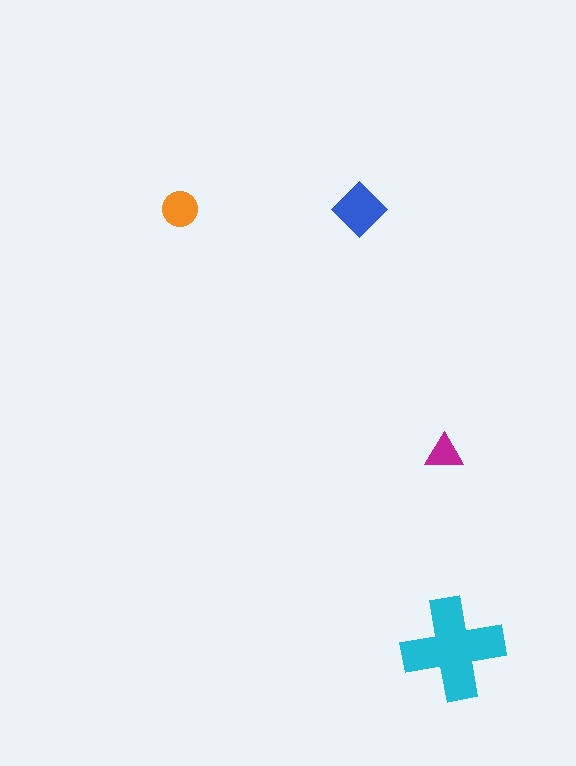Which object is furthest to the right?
The cyan cross is rightmost.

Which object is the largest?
The cyan cross.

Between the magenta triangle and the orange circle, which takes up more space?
The orange circle.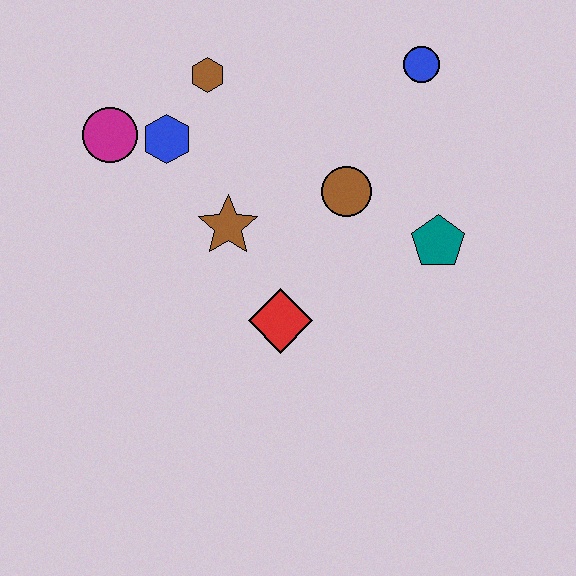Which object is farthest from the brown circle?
The magenta circle is farthest from the brown circle.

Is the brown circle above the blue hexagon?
No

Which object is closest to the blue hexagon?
The magenta circle is closest to the blue hexagon.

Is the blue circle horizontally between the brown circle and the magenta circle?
No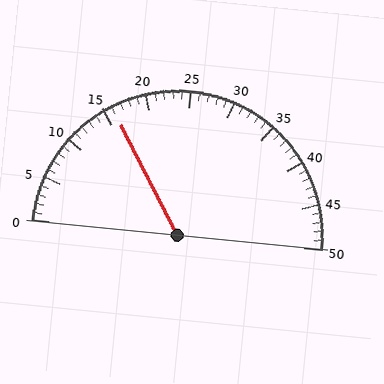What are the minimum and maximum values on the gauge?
The gauge ranges from 0 to 50.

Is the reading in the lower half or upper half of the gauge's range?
The reading is in the lower half of the range (0 to 50).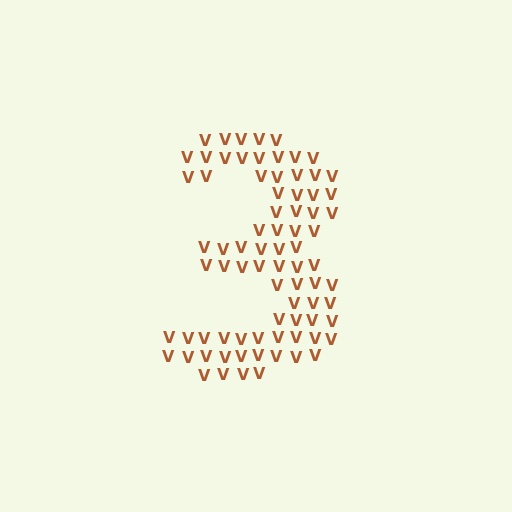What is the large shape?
The large shape is the digit 3.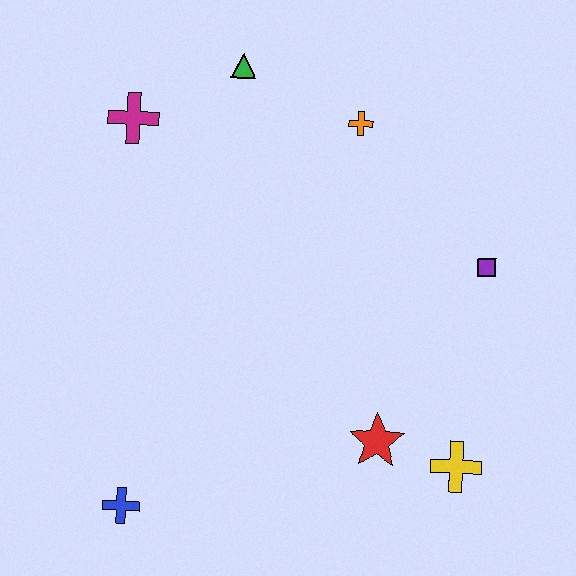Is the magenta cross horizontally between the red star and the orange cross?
No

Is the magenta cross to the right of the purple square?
No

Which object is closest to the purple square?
The orange cross is closest to the purple square.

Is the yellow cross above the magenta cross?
No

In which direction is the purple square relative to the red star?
The purple square is above the red star.